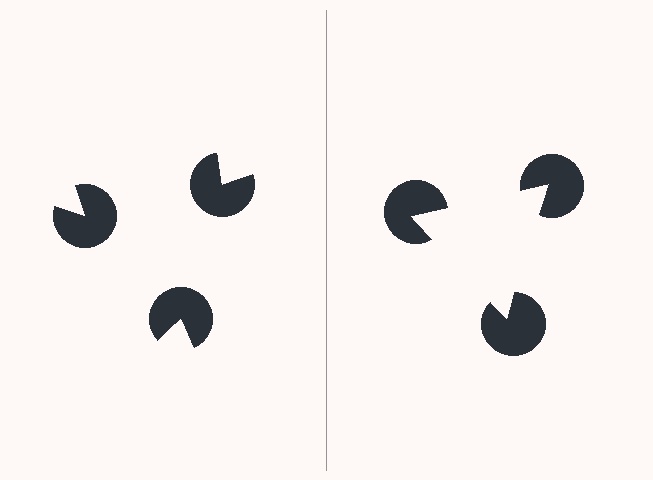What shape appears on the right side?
An illusory triangle.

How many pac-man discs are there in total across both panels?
6 — 3 on each side.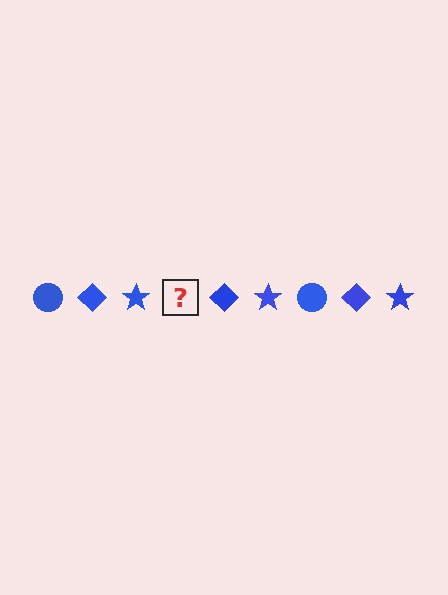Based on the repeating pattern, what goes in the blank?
The blank should be a blue circle.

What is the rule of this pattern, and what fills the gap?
The rule is that the pattern cycles through circle, diamond, star shapes in blue. The gap should be filled with a blue circle.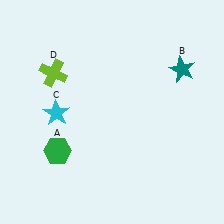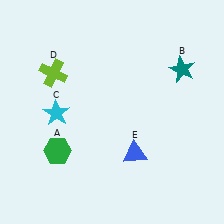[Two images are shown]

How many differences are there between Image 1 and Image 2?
There is 1 difference between the two images.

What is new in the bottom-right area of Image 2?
A blue triangle (E) was added in the bottom-right area of Image 2.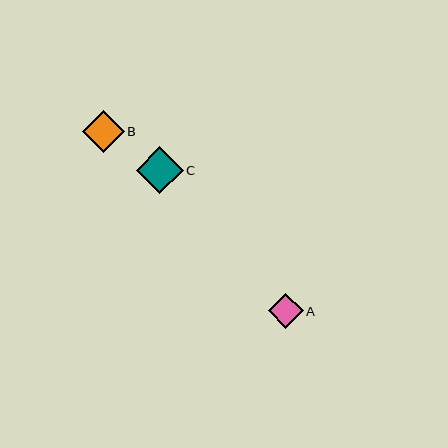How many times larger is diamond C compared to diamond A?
Diamond C is approximately 1.3 times the size of diamond A.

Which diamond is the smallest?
Diamond A is the smallest with a size of approximately 35 pixels.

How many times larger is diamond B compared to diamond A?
Diamond B is approximately 1.2 times the size of diamond A.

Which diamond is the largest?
Diamond C is the largest with a size of approximately 47 pixels.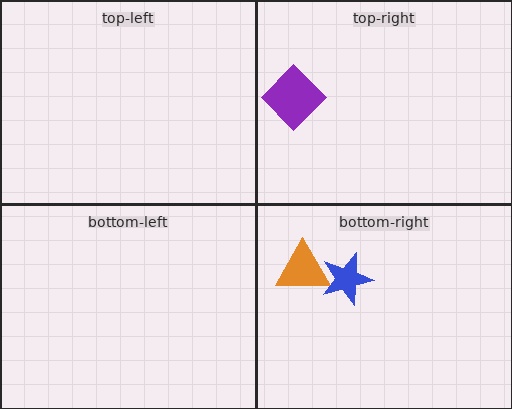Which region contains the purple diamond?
The top-right region.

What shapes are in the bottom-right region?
The orange triangle, the blue star.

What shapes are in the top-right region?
The purple diamond.